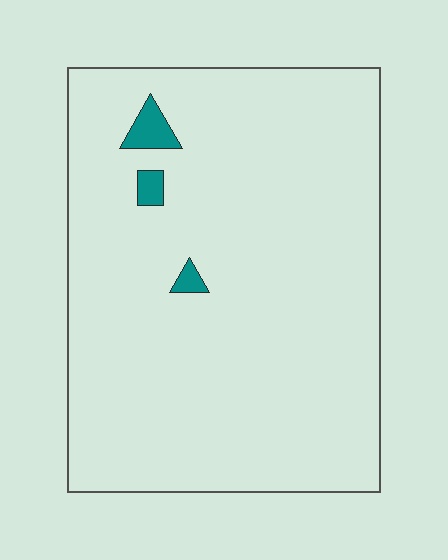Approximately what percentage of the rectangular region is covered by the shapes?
Approximately 5%.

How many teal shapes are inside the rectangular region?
3.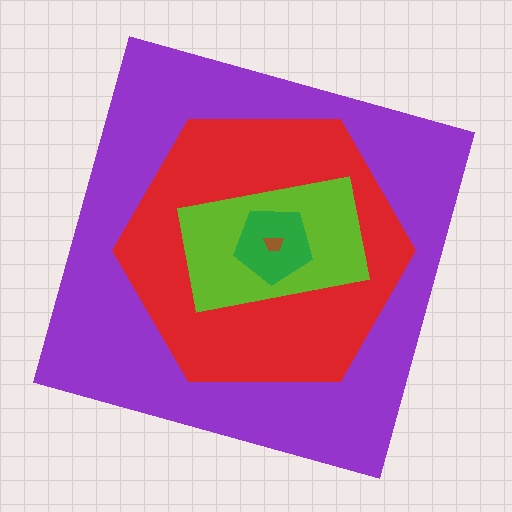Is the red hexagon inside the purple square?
Yes.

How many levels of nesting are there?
5.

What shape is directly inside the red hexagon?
The lime rectangle.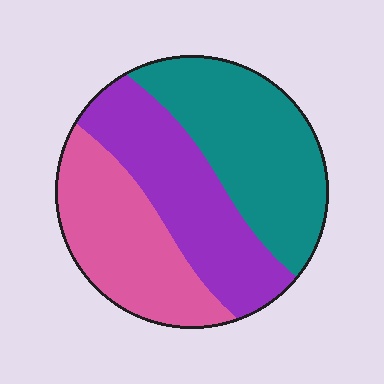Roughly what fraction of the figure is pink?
Pink takes up about one third (1/3) of the figure.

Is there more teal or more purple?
Teal.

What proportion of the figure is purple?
Purple takes up about one third (1/3) of the figure.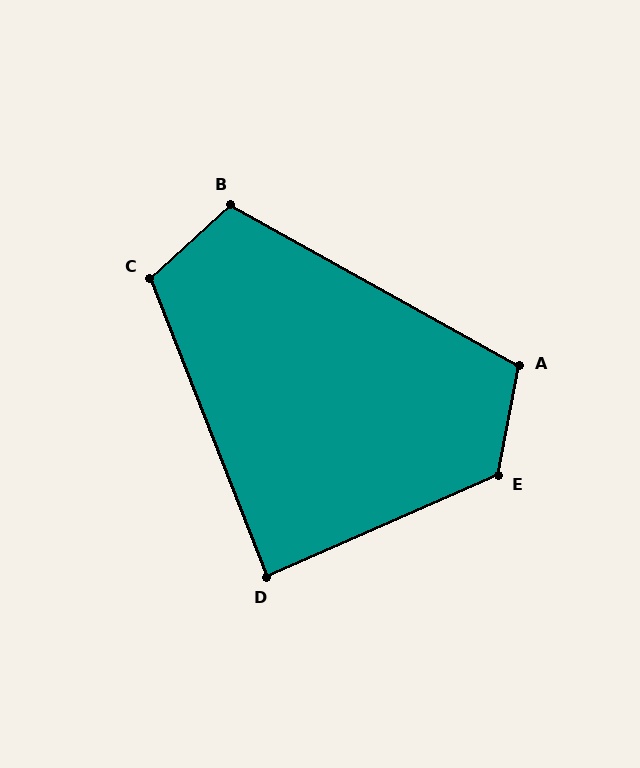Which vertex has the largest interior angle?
E, at approximately 125 degrees.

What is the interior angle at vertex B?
Approximately 109 degrees (obtuse).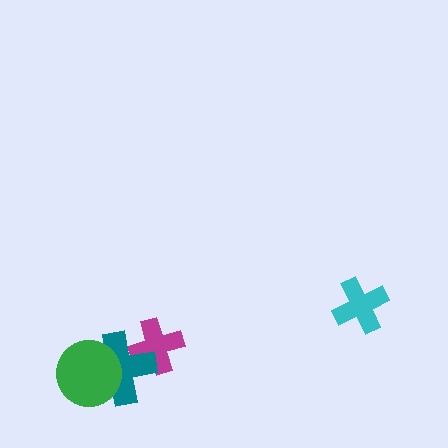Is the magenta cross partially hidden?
Yes, it is partially covered by another shape.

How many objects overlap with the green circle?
1 object overlaps with the green circle.